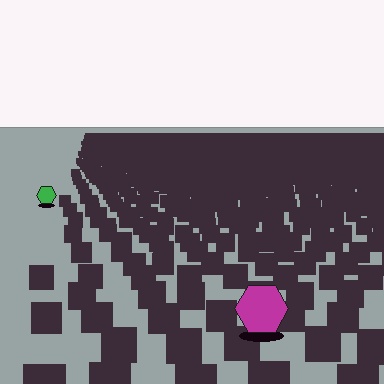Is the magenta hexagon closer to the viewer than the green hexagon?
Yes. The magenta hexagon is closer — you can tell from the texture gradient: the ground texture is coarser near it.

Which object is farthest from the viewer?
The green hexagon is farthest from the viewer. It appears smaller and the ground texture around it is denser.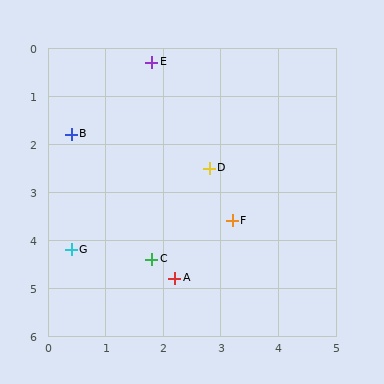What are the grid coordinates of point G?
Point G is at approximately (0.4, 4.2).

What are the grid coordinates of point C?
Point C is at approximately (1.8, 4.4).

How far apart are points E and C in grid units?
Points E and C are about 4.1 grid units apart.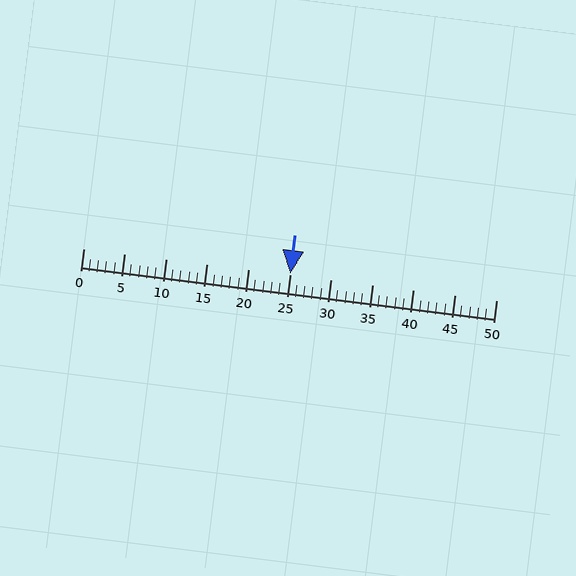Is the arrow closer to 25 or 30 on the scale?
The arrow is closer to 25.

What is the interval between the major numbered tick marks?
The major tick marks are spaced 5 units apart.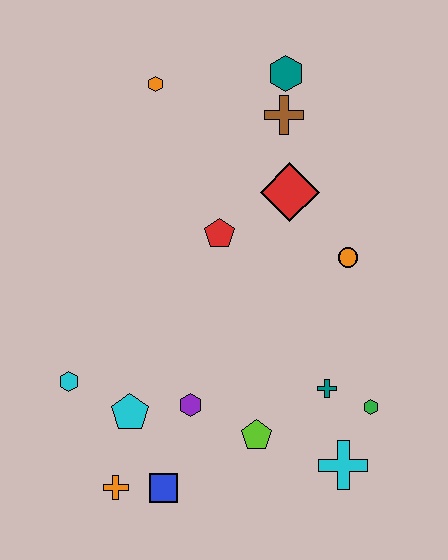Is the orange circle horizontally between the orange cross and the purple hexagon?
No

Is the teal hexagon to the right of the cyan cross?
No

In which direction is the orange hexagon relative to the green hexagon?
The orange hexagon is above the green hexagon.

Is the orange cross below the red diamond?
Yes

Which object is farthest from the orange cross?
The teal hexagon is farthest from the orange cross.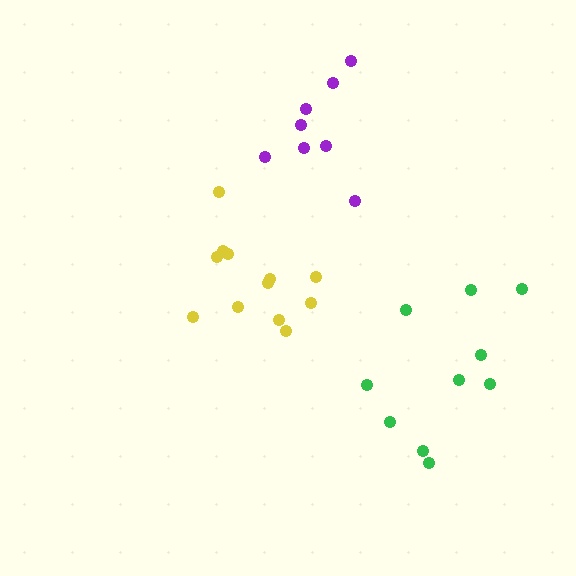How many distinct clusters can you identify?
There are 3 distinct clusters.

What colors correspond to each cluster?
The clusters are colored: green, purple, yellow.